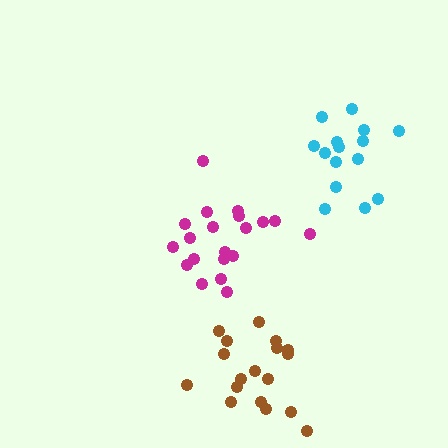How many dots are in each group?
Group 1: 20 dots, Group 2: 15 dots, Group 3: 18 dots (53 total).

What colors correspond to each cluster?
The clusters are colored: magenta, cyan, brown.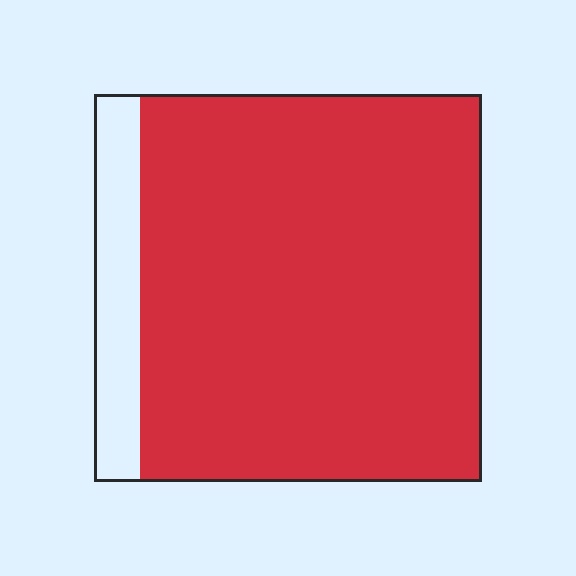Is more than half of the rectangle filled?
Yes.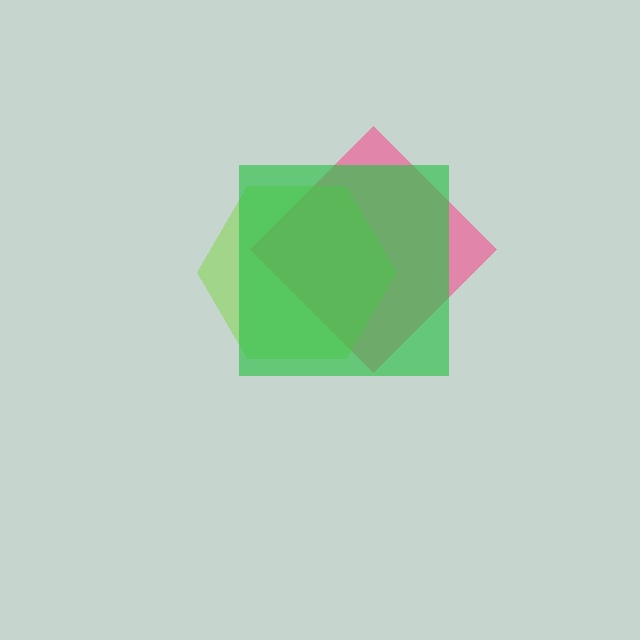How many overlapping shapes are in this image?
There are 3 overlapping shapes in the image.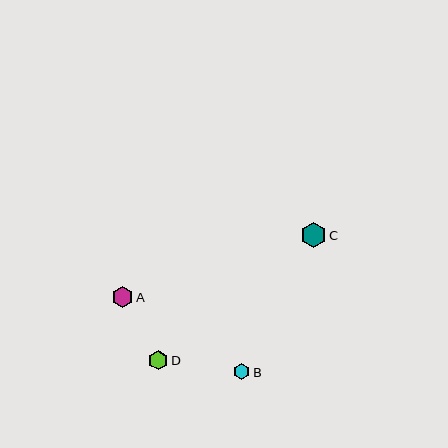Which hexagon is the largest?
Hexagon C is the largest with a size of approximately 25 pixels.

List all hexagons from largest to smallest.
From largest to smallest: C, A, D, B.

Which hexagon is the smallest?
Hexagon B is the smallest with a size of approximately 16 pixels.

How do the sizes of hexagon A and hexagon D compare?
Hexagon A and hexagon D are approximately the same size.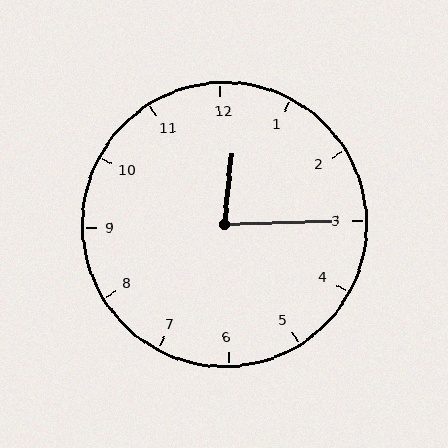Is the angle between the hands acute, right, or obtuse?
It is acute.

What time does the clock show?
12:15.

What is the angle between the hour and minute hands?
Approximately 82 degrees.